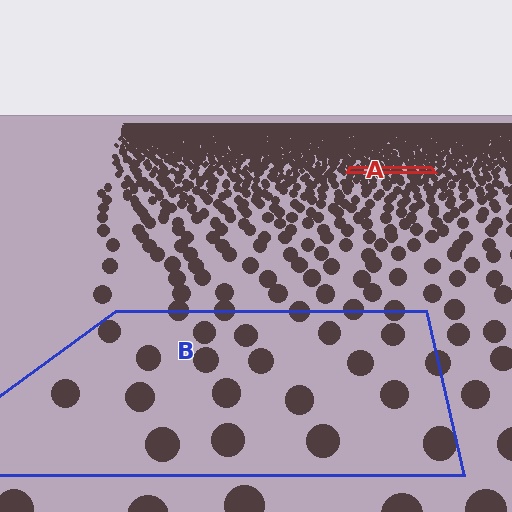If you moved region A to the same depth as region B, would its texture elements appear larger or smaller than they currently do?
They would appear larger. At a closer depth, the same texture elements are projected at a bigger on-screen size.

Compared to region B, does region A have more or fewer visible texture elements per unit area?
Region A has more texture elements per unit area — they are packed more densely because it is farther away.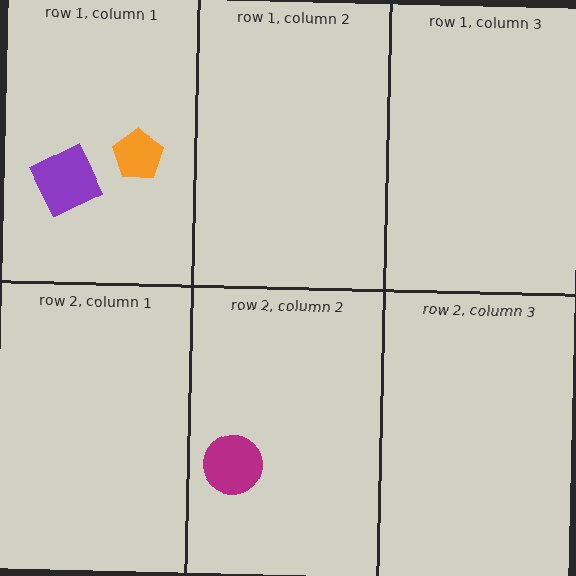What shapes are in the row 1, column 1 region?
The purple square, the orange pentagon.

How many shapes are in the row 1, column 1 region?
2.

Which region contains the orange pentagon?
The row 1, column 1 region.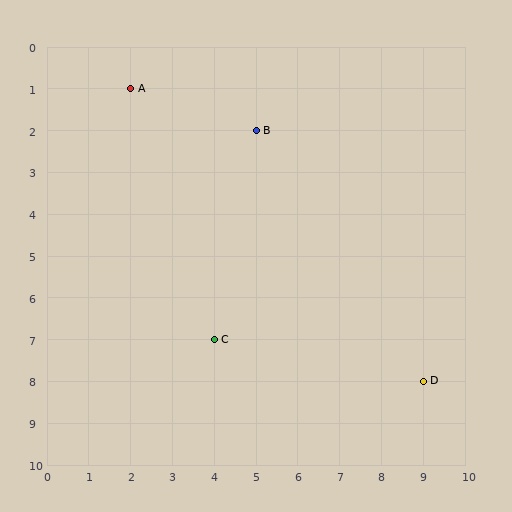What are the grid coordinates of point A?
Point A is at grid coordinates (2, 1).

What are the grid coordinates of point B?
Point B is at grid coordinates (5, 2).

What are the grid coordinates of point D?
Point D is at grid coordinates (9, 8).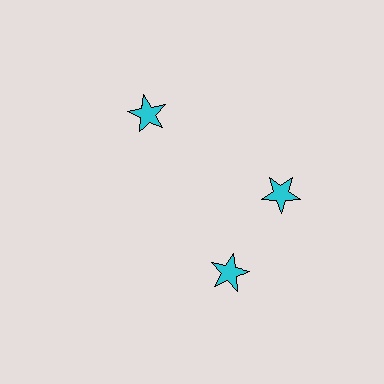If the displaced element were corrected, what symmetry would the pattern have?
It would have 3-fold rotational symmetry — the pattern would map onto itself every 120 degrees.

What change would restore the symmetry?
The symmetry would be restored by rotating it back into even spacing with its neighbors so that all 3 stars sit at equal angles and equal distance from the center.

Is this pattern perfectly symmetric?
No. The 3 cyan stars are arranged in a ring, but one element near the 7 o'clock position is rotated out of alignment along the ring, breaking the 3-fold rotational symmetry.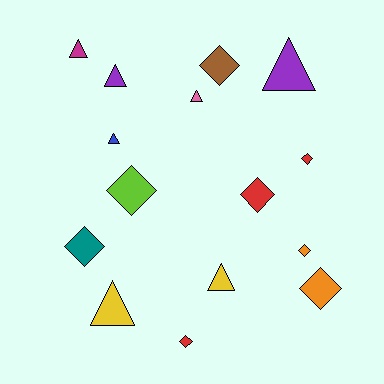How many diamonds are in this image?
There are 8 diamonds.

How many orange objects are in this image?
There are 2 orange objects.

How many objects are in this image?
There are 15 objects.